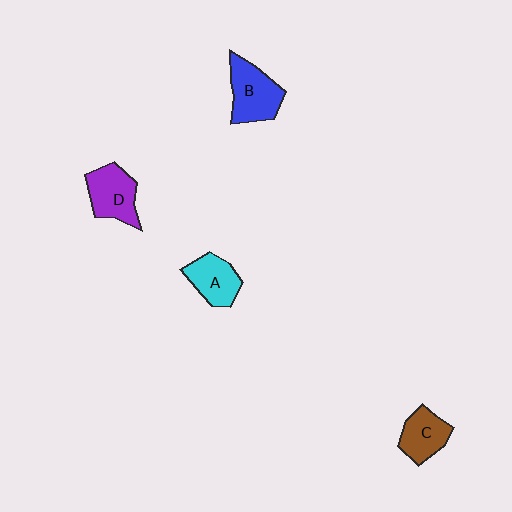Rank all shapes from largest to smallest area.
From largest to smallest: B (blue), D (purple), A (cyan), C (brown).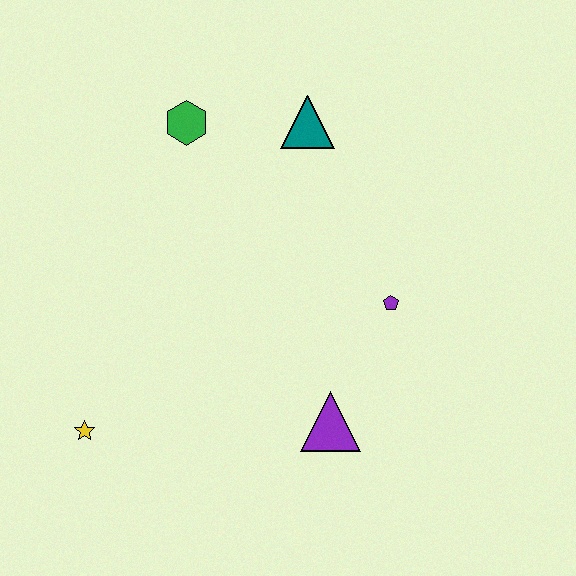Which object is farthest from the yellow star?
The teal triangle is farthest from the yellow star.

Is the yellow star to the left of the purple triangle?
Yes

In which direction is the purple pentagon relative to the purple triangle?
The purple pentagon is above the purple triangle.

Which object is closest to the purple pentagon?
The purple triangle is closest to the purple pentagon.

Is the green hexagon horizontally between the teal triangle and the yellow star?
Yes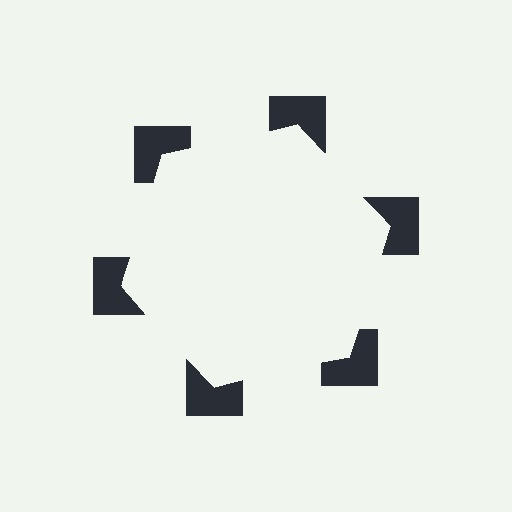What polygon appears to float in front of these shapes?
An illusory hexagon — its edges are inferred from the aligned wedge cuts in the notched squares, not physically drawn.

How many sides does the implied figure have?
6 sides.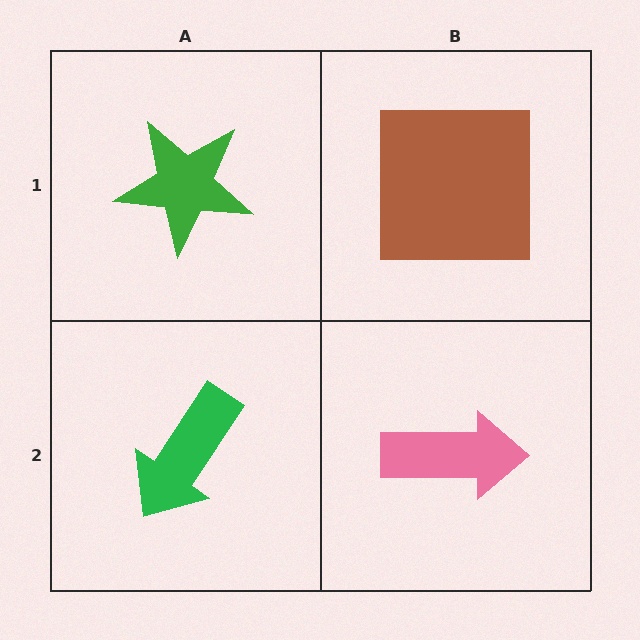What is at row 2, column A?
A green arrow.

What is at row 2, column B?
A pink arrow.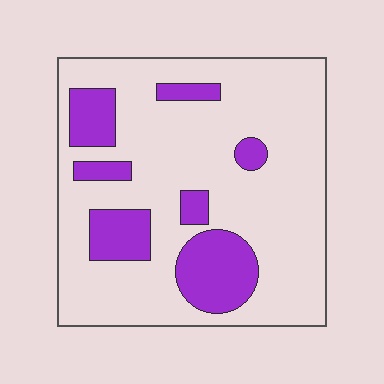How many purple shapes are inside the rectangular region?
7.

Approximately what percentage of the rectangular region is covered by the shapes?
Approximately 20%.